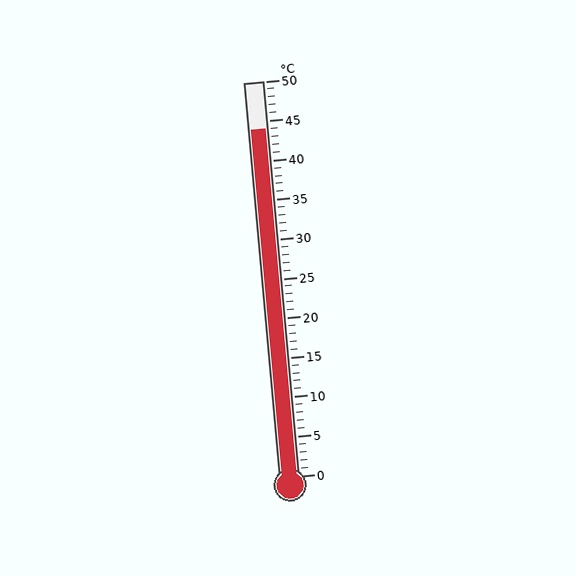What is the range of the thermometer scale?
The thermometer scale ranges from 0°C to 50°C.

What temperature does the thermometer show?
The thermometer shows approximately 44°C.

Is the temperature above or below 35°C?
The temperature is above 35°C.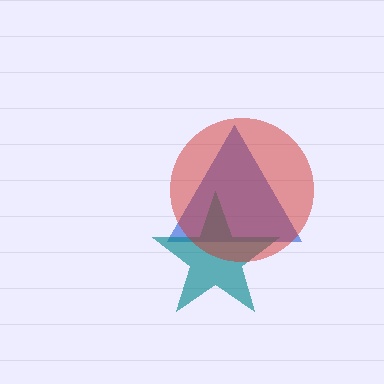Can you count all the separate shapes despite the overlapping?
Yes, there are 3 separate shapes.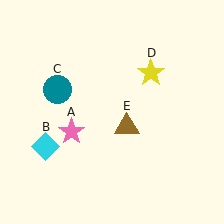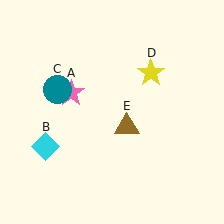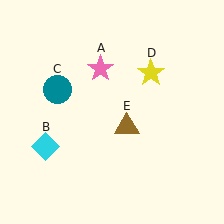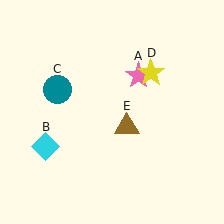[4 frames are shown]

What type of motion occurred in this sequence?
The pink star (object A) rotated clockwise around the center of the scene.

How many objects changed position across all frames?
1 object changed position: pink star (object A).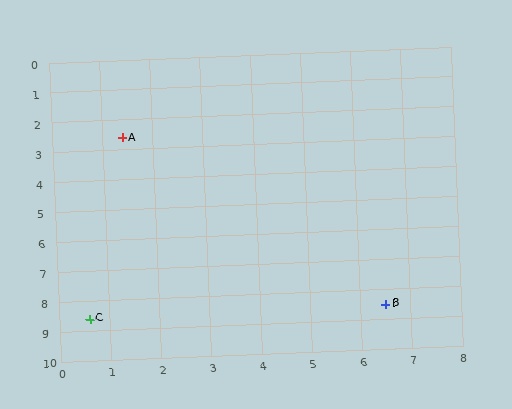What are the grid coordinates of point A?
Point A is at approximately (1.4, 2.6).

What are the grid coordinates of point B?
Point B is at approximately (6.5, 8.5).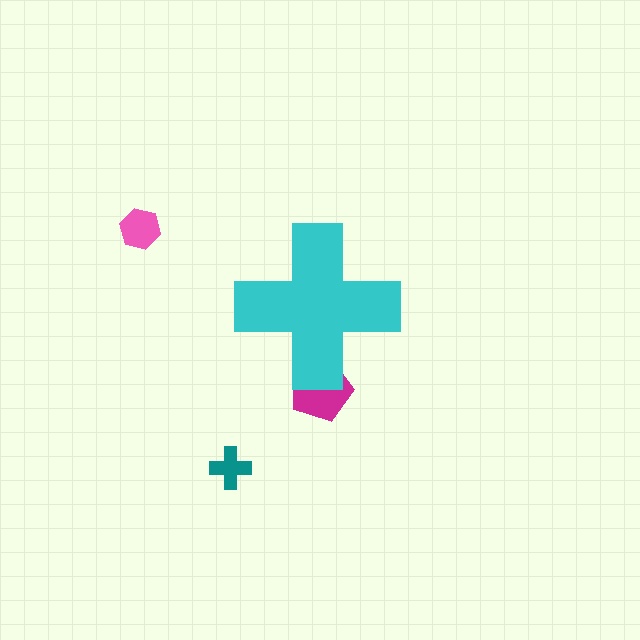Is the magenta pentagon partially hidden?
Yes, the magenta pentagon is partially hidden behind the cyan cross.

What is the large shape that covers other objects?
A cyan cross.